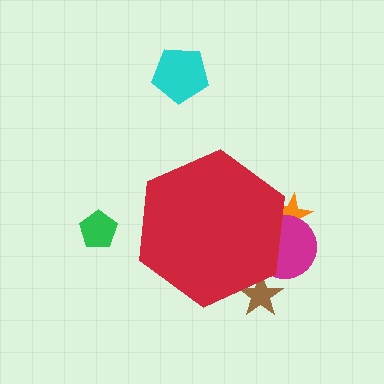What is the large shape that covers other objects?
A red hexagon.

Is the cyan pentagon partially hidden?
No, the cyan pentagon is fully visible.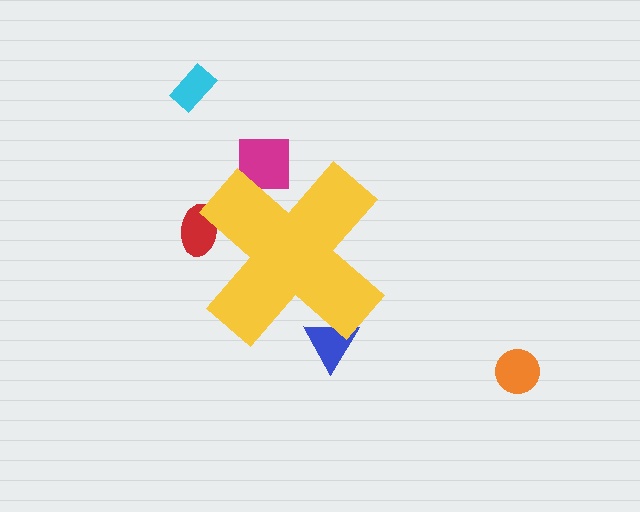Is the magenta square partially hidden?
Yes, the magenta square is partially hidden behind the yellow cross.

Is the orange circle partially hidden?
No, the orange circle is fully visible.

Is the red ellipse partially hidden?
Yes, the red ellipse is partially hidden behind the yellow cross.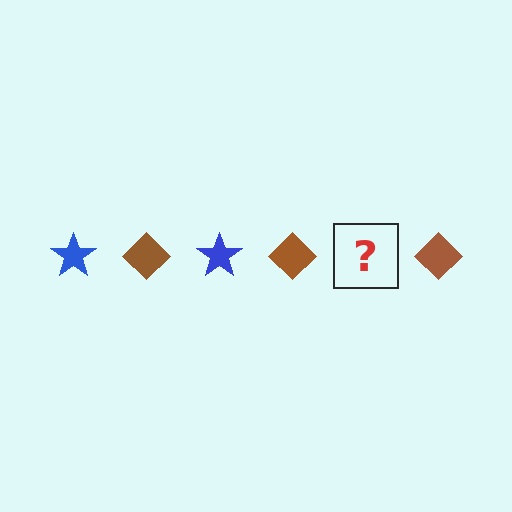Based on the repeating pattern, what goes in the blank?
The blank should be a blue star.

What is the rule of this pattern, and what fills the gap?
The rule is that the pattern alternates between blue star and brown diamond. The gap should be filled with a blue star.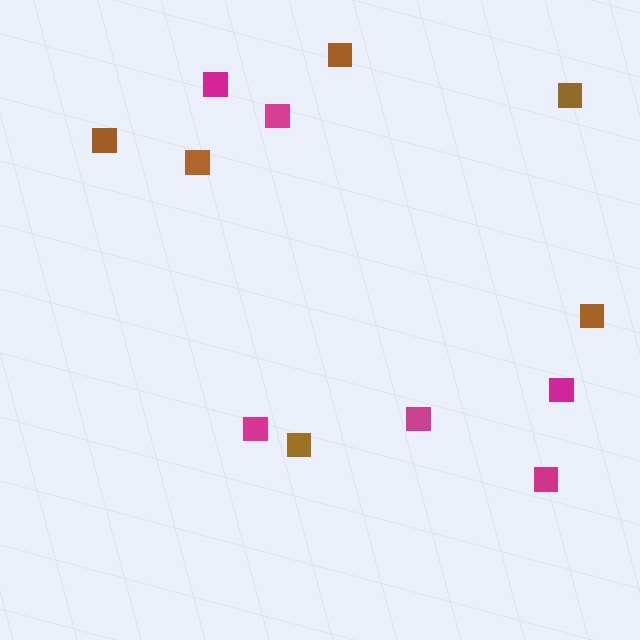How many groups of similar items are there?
There are 2 groups: one group of magenta squares (6) and one group of brown squares (6).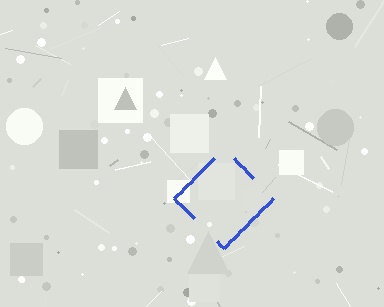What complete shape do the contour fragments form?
The contour fragments form a diamond.